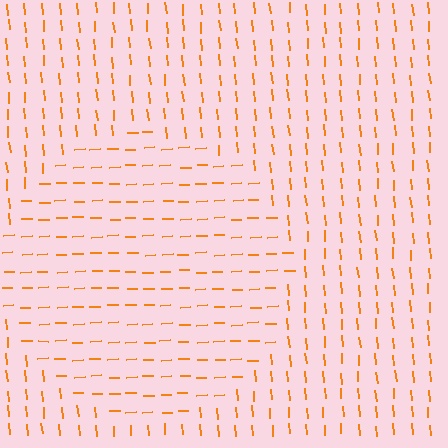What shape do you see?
I see a circle.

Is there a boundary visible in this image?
Yes, there is a texture boundary formed by a change in line orientation.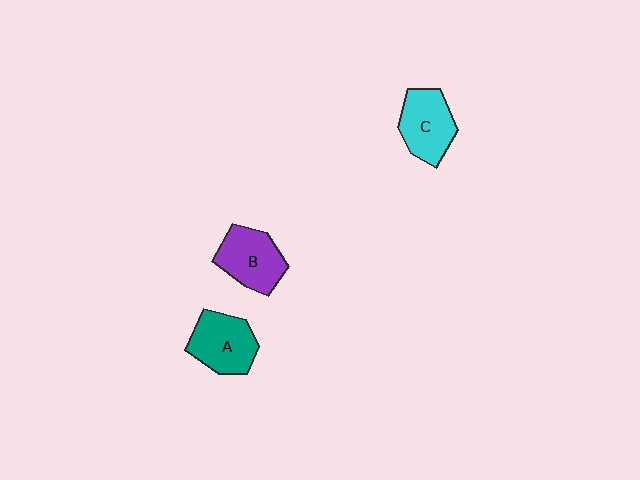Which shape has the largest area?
Shape A (teal).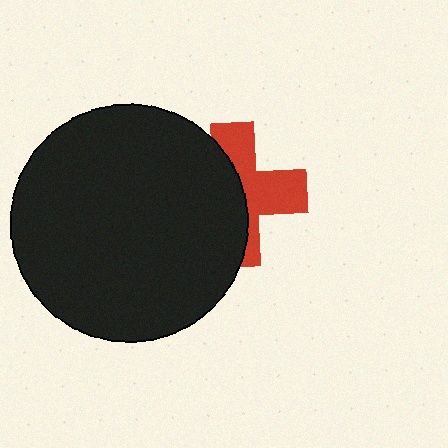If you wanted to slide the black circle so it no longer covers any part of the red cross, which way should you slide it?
Slide it left — that is the most direct way to separate the two shapes.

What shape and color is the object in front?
The object in front is a black circle.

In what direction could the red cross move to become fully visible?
The red cross could move right. That would shift it out from behind the black circle entirely.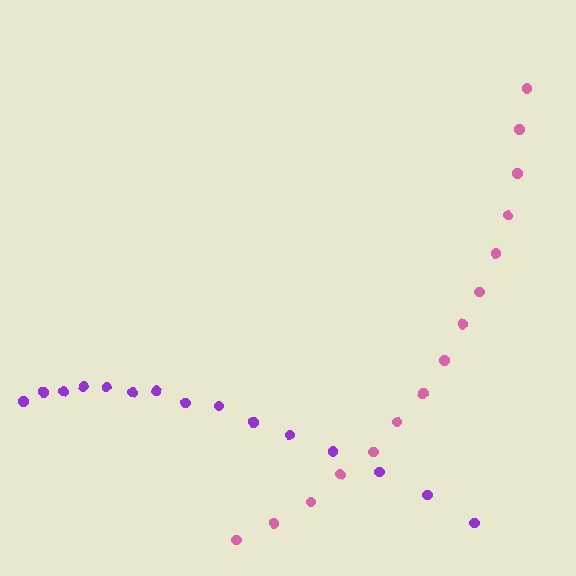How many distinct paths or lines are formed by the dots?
There are 2 distinct paths.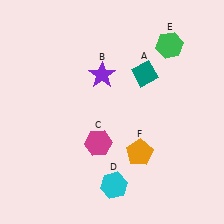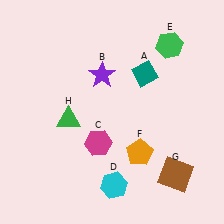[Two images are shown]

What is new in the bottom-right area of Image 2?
A brown square (G) was added in the bottom-right area of Image 2.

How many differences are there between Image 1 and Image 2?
There are 2 differences between the two images.